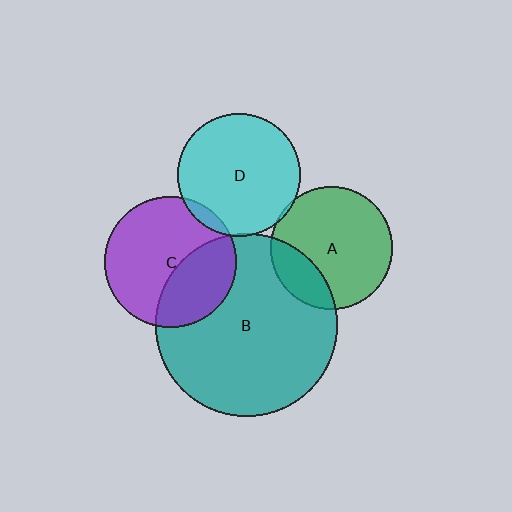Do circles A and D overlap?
Yes.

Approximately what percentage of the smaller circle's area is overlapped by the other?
Approximately 5%.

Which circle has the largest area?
Circle B (teal).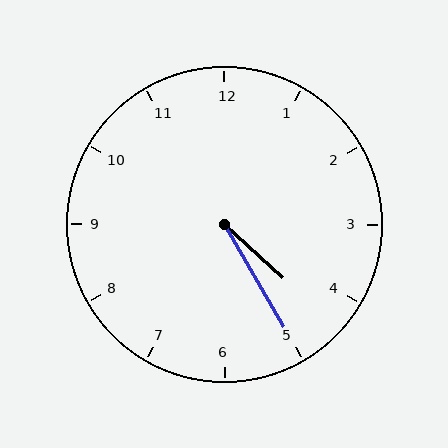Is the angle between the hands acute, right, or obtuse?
It is acute.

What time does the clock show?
4:25.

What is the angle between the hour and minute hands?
Approximately 18 degrees.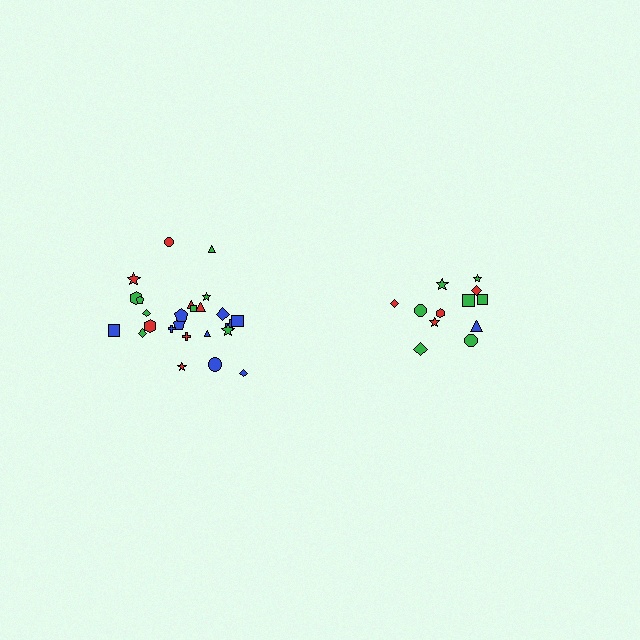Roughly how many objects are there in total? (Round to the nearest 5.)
Roughly 35 objects in total.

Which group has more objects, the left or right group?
The left group.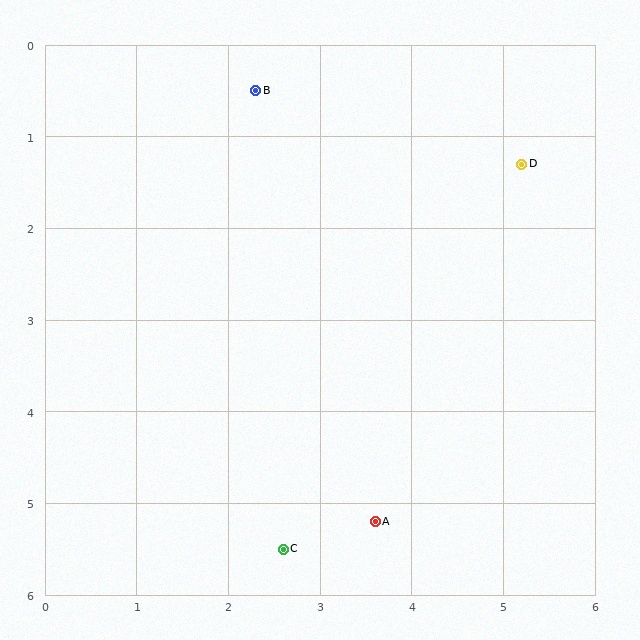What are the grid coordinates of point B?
Point B is at approximately (2.3, 0.5).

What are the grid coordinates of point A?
Point A is at approximately (3.6, 5.2).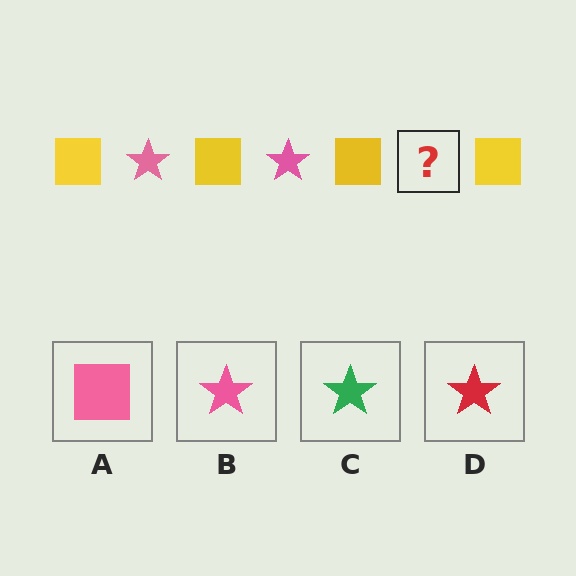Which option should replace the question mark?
Option B.